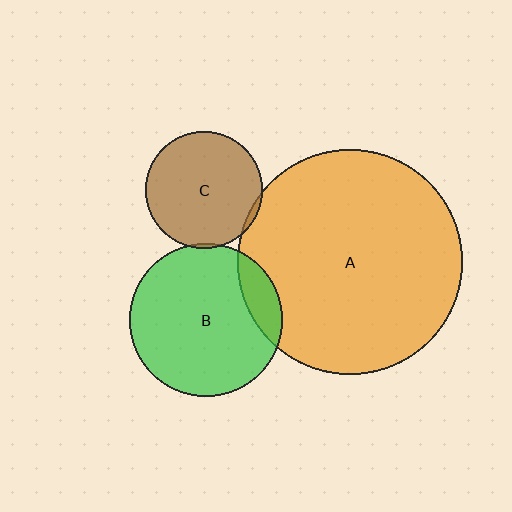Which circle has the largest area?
Circle A (orange).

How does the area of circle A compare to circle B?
Approximately 2.2 times.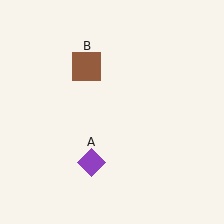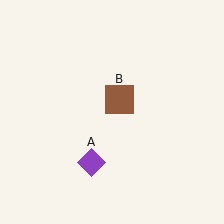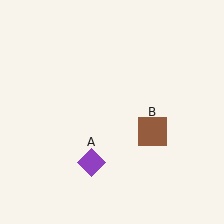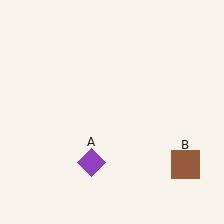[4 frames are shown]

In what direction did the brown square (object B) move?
The brown square (object B) moved down and to the right.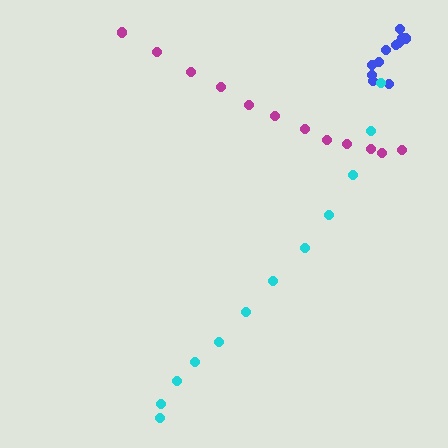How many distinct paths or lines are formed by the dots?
There are 3 distinct paths.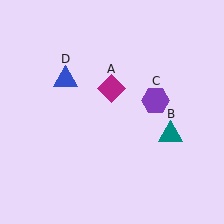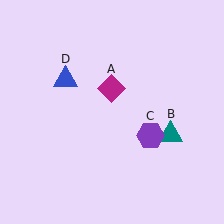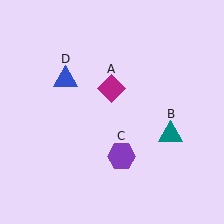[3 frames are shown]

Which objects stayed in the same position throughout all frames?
Magenta diamond (object A) and teal triangle (object B) and blue triangle (object D) remained stationary.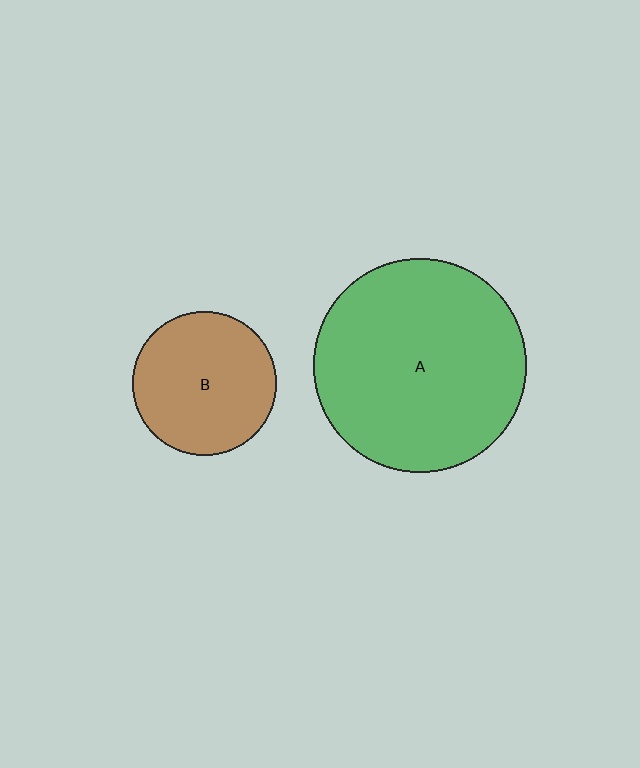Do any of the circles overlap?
No, none of the circles overlap.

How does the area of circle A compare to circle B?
Approximately 2.2 times.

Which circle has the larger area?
Circle A (green).